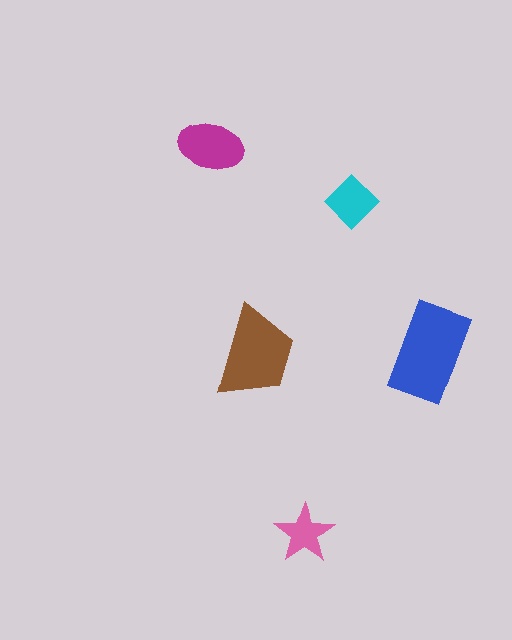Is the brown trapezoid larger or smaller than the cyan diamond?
Larger.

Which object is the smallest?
The pink star.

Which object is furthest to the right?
The blue rectangle is rightmost.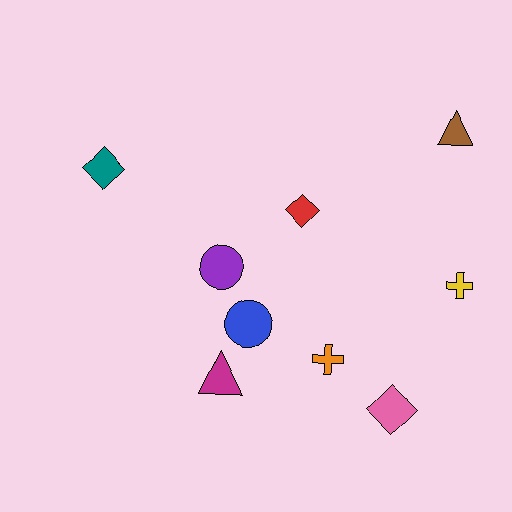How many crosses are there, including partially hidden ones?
There are 2 crosses.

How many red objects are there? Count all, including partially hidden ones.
There is 1 red object.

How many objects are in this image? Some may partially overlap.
There are 9 objects.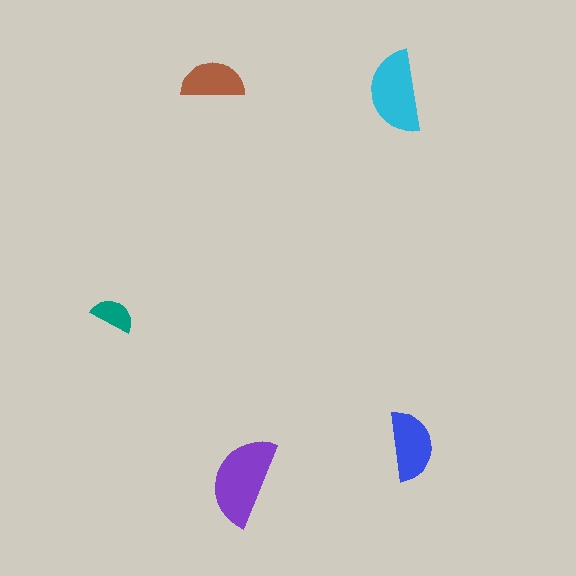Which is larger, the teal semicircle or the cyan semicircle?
The cyan one.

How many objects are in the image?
There are 5 objects in the image.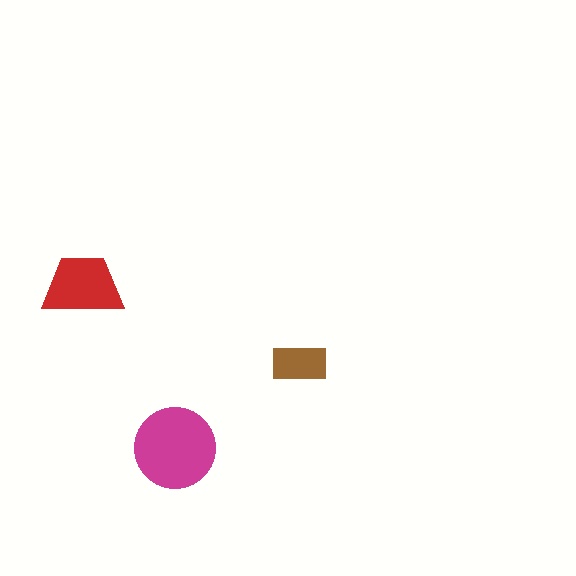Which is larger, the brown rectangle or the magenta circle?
The magenta circle.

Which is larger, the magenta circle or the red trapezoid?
The magenta circle.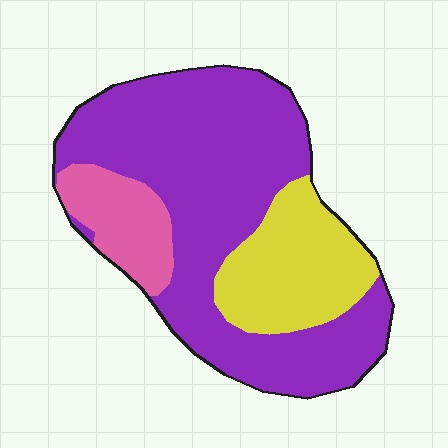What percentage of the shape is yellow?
Yellow takes up about one fifth (1/5) of the shape.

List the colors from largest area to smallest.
From largest to smallest: purple, yellow, pink.